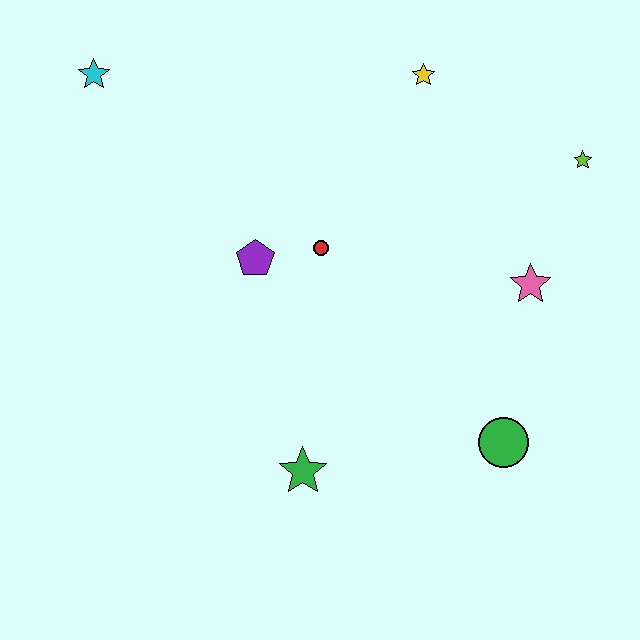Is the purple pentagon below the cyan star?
Yes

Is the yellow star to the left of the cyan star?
No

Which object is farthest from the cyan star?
The green circle is farthest from the cyan star.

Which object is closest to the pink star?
The lime star is closest to the pink star.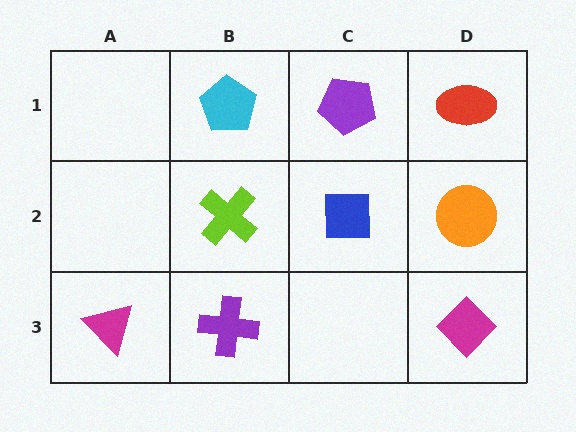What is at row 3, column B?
A purple cross.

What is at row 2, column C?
A blue square.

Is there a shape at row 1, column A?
No, that cell is empty.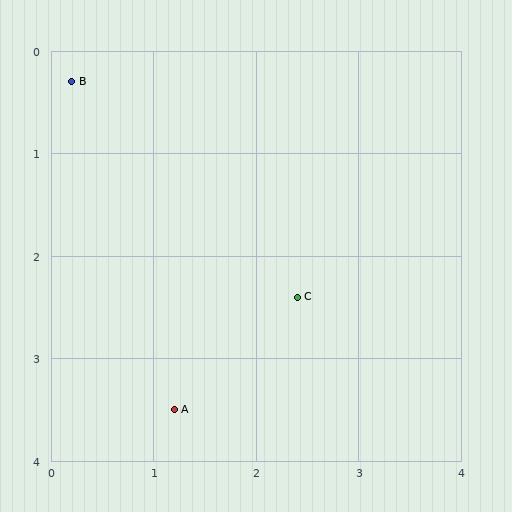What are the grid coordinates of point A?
Point A is at approximately (1.2, 3.5).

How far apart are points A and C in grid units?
Points A and C are about 1.6 grid units apart.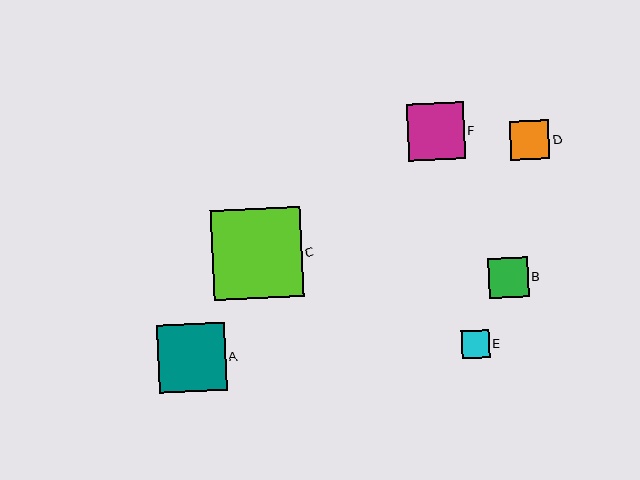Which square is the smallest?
Square E is the smallest with a size of approximately 28 pixels.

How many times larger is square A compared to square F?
Square A is approximately 1.2 times the size of square F.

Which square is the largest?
Square C is the largest with a size of approximately 90 pixels.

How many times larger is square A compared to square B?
Square A is approximately 1.7 times the size of square B.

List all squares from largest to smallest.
From largest to smallest: C, A, F, B, D, E.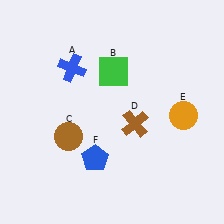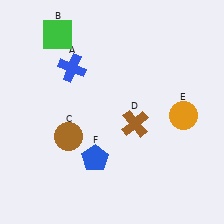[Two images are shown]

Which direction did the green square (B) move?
The green square (B) moved left.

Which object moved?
The green square (B) moved left.